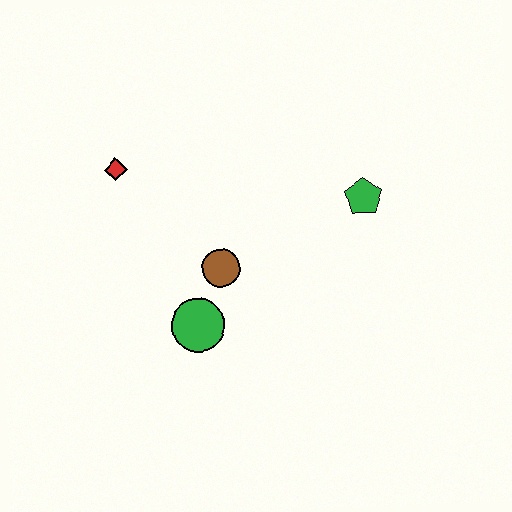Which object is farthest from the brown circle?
The green pentagon is farthest from the brown circle.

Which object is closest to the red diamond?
The brown circle is closest to the red diamond.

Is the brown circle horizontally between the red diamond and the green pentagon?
Yes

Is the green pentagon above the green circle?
Yes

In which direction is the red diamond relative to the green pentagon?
The red diamond is to the left of the green pentagon.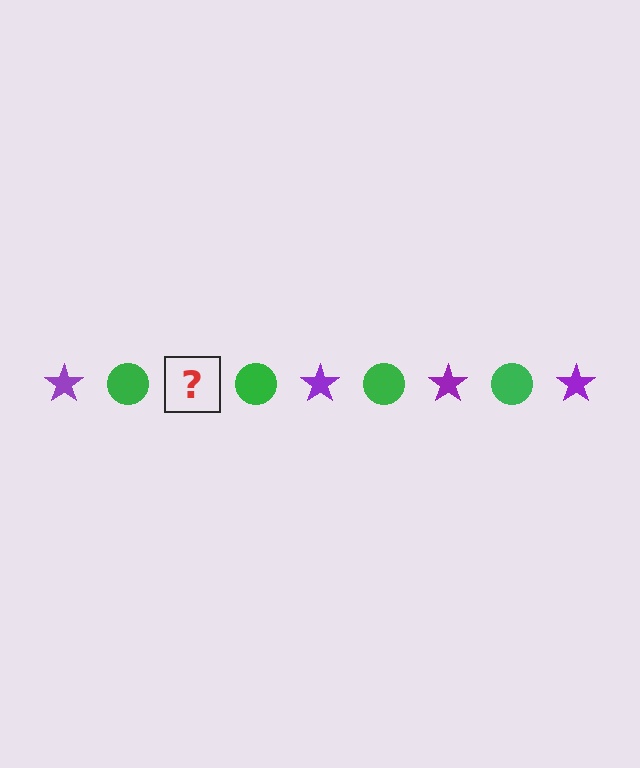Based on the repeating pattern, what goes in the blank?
The blank should be a purple star.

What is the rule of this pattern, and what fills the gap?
The rule is that the pattern alternates between purple star and green circle. The gap should be filled with a purple star.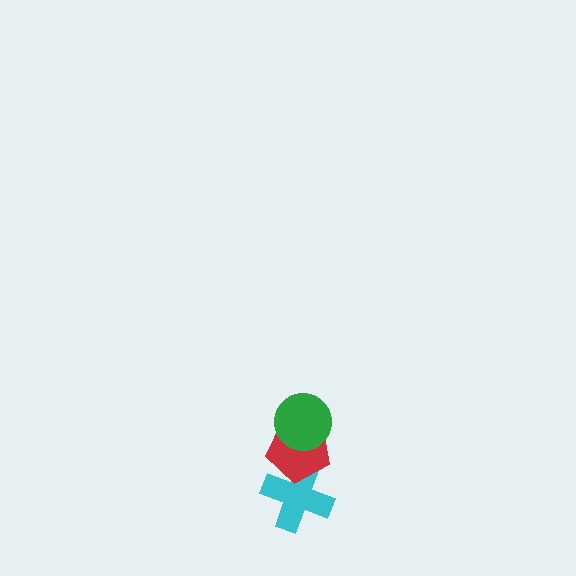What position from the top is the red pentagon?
The red pentagon is 2nd from the top.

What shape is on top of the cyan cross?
The red pentagon is on top of the cyan cross.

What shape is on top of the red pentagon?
The green circle is on top of the red pentagon.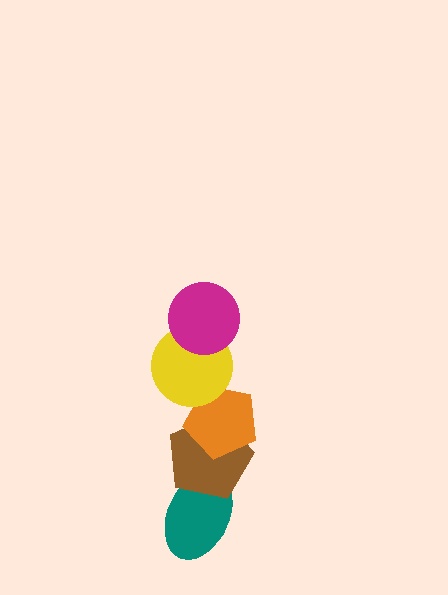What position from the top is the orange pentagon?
The orange pentagon is 3rd from the top.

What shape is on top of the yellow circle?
The magenta circle is on top of the yellow circle.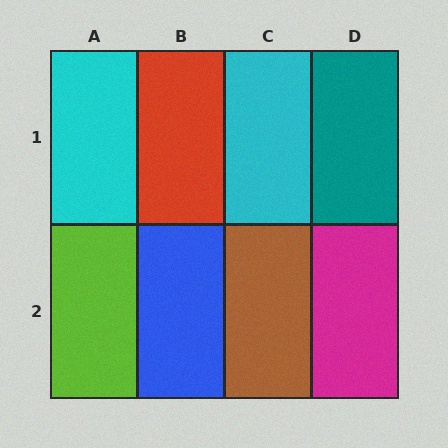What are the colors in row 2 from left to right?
Lime, blue, brown, magenta.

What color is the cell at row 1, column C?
Cyan.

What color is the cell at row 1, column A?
Cyan.